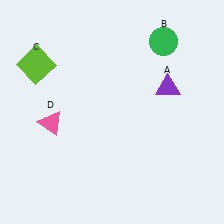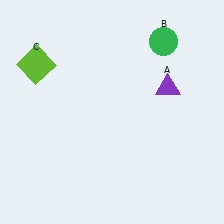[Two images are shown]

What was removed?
The pink triangle (D) was removed in Image 2.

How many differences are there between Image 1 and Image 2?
There is 1 difference between the two images.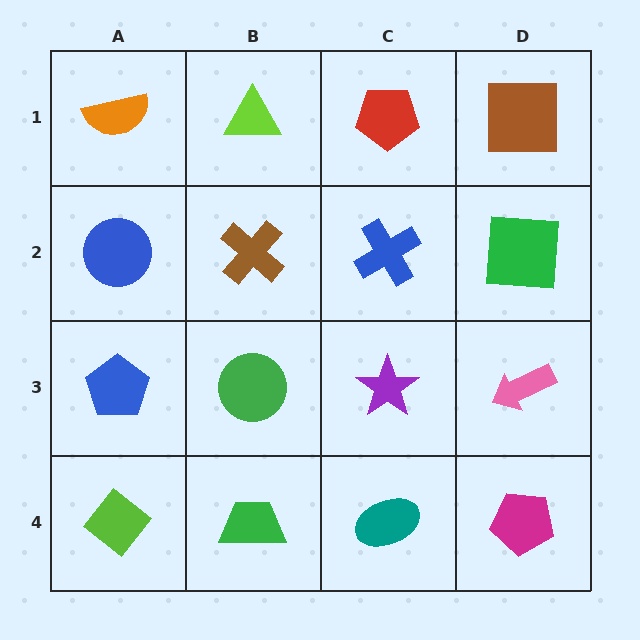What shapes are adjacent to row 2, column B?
A lime triangle (row 1, column B), a green circle (row 3, column B), a blue circle (row 2, column A), a blue cross (row 2, column C).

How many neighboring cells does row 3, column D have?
3.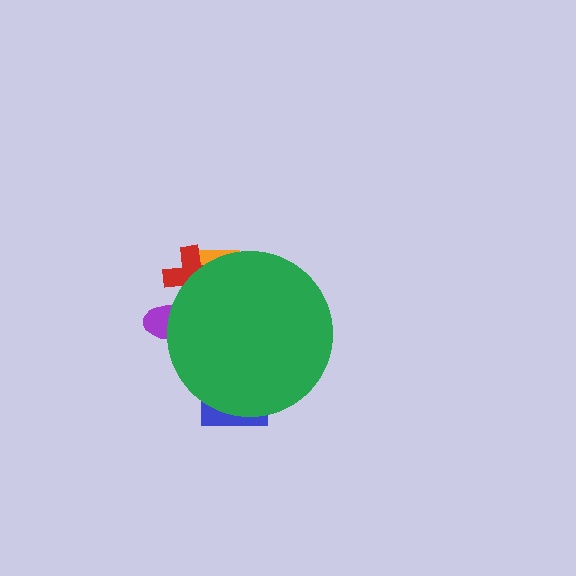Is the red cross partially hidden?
Yes, the red cross is partially hidden behind the green circle.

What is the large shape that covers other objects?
A green circle.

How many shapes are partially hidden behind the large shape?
4 shapes are partially hidden.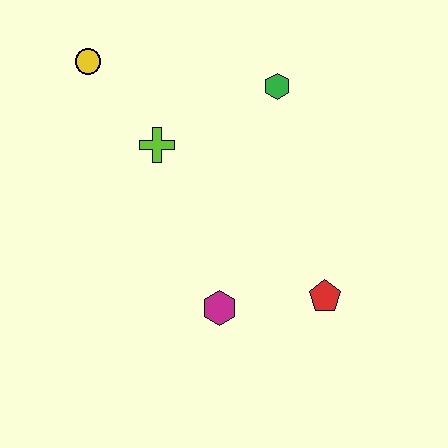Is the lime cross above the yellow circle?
No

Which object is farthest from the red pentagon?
The yellow circle is farthest from the red pentagon.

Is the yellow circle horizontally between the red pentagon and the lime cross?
No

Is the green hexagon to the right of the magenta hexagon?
Yes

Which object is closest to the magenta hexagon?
The red pentagon is closest to the magenta hexagon.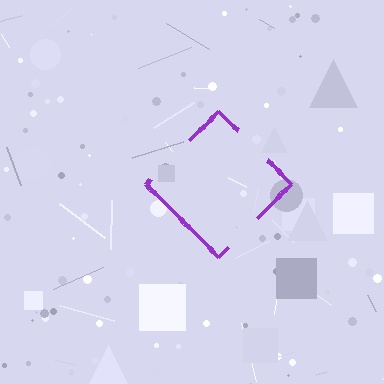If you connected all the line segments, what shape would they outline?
They would outline a diamond.